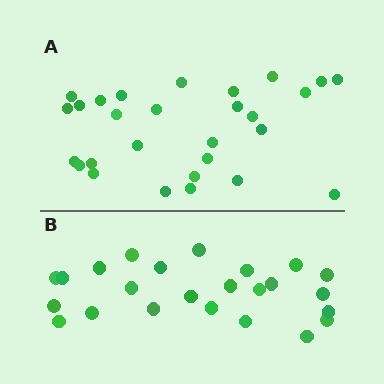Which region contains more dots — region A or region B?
Region A (the top region) has more dots.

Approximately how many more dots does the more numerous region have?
Region A has about 4 more dots than region B.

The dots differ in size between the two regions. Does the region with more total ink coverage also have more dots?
No. Region B has more total ink coverage because its dots are larger, but region A actually contains more individual dots. Total area can be misleading — the number of items is what matters here.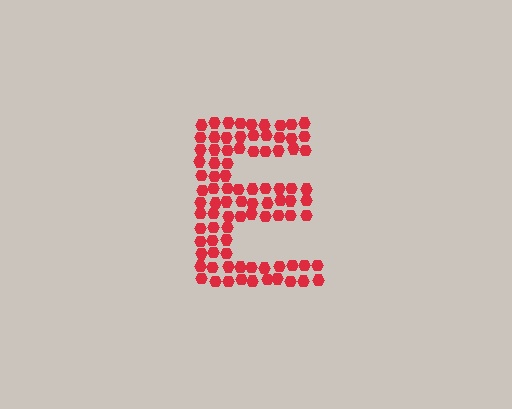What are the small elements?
The small elements are hexagons.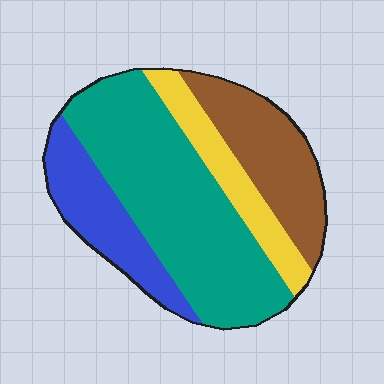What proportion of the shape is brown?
Brown takes up about one fifth (1/5) of the shape.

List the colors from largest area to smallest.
From largest to smallest: teal, brown, blue, yellow.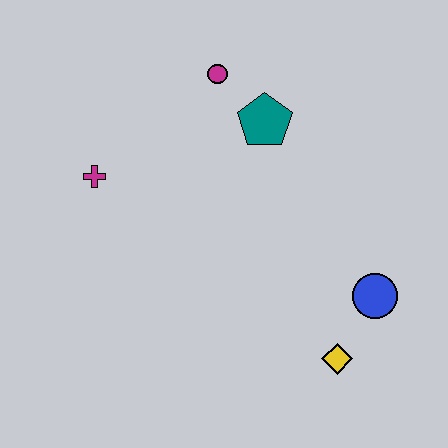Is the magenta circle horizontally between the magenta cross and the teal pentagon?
Yes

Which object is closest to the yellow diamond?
The blue circle is closest to the yellow diamond.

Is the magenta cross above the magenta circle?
No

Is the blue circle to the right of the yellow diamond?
Yes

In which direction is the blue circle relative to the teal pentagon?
The blue circle is below the teal pentagon.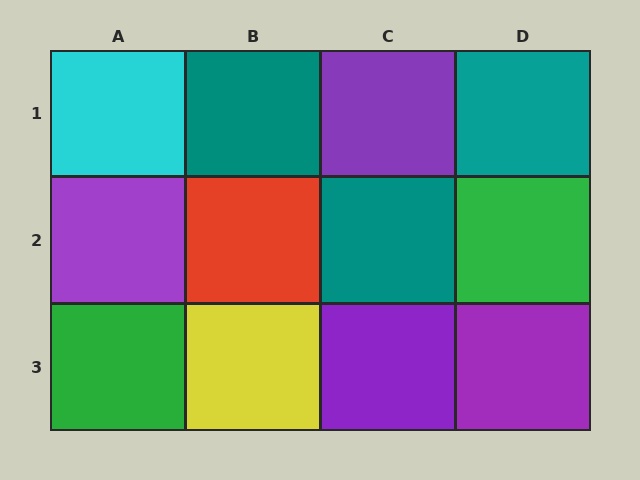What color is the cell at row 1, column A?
Cyan.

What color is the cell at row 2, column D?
Green.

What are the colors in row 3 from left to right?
Green, yellow, purple, purple.